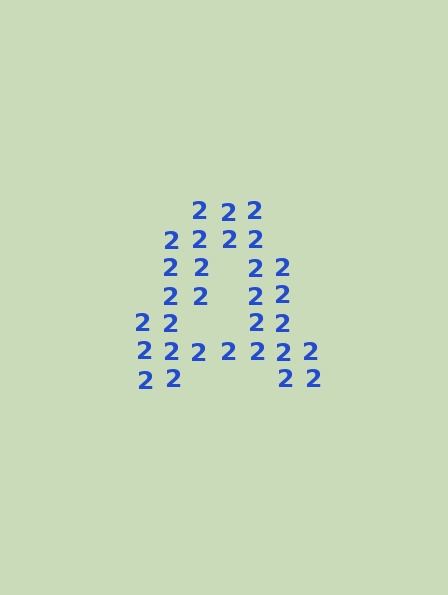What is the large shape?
The large shape is the letter A.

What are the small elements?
The small elements are digit 2's.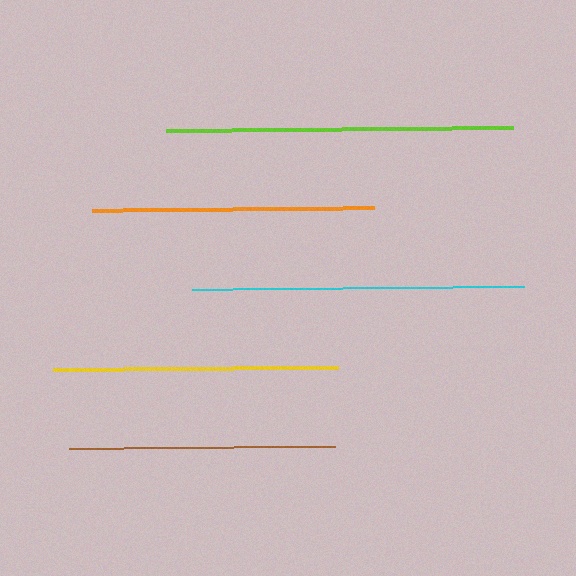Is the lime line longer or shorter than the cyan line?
The lime line is longer than the cyan line.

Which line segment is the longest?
The lime line is the longest at approximately 347 pixels.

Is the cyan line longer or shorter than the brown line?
The cyan line is longer than the brown line.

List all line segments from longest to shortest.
From longest to shortest: lime, cyan, yellow, orange, brown.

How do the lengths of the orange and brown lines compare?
The orange and brown lines are approximately the same length.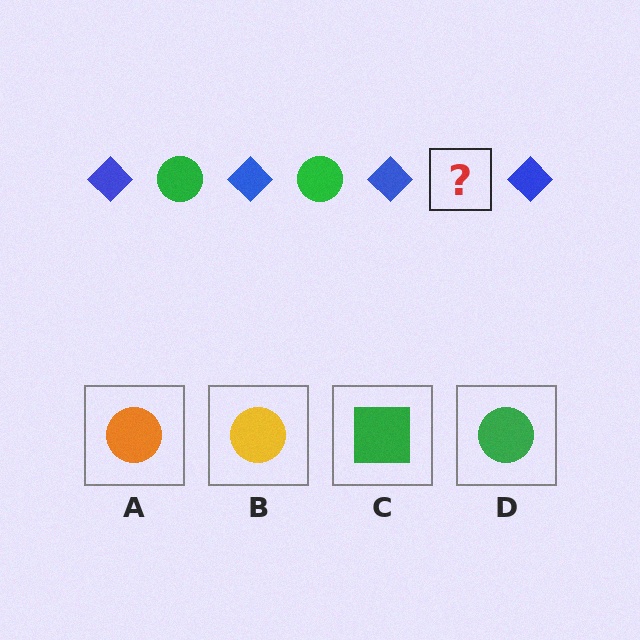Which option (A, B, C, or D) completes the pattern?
D.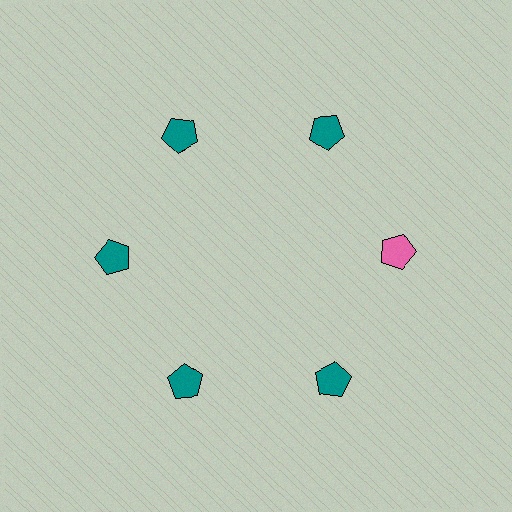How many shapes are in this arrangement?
There are 6 shapes arranged in a ring pattern.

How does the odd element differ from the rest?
It has a different color: pink instead of teal.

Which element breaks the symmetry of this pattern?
The pink pentagon at roughly the 3 o'clock position breaks the symmetry. All other shapes are teal pentagons.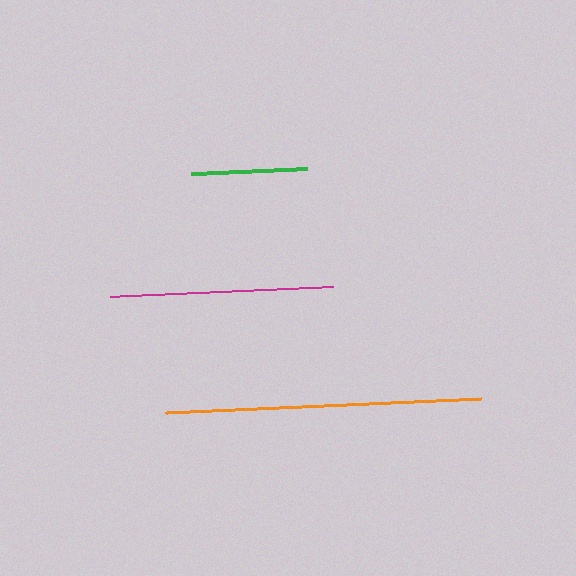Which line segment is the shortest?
The green line is the shortest at approximately 116 pixels.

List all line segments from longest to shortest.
From longest to shortest: orange, magenta, green.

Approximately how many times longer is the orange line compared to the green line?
The orange line is approximately 2.7 times the length of the green line.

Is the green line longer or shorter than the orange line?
The orange line is longer than the green line.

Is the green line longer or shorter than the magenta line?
The magenta line is longer than the green line.